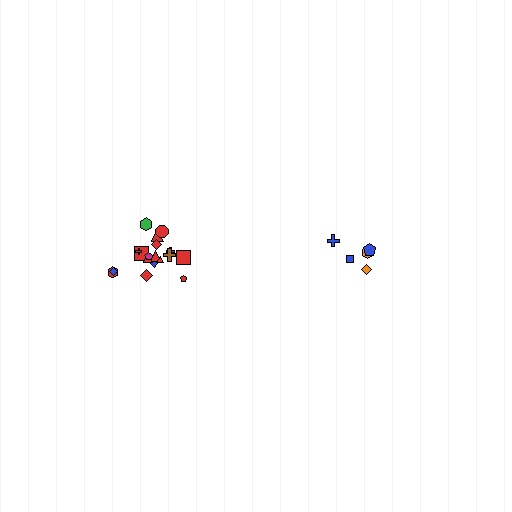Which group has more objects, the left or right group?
The left group.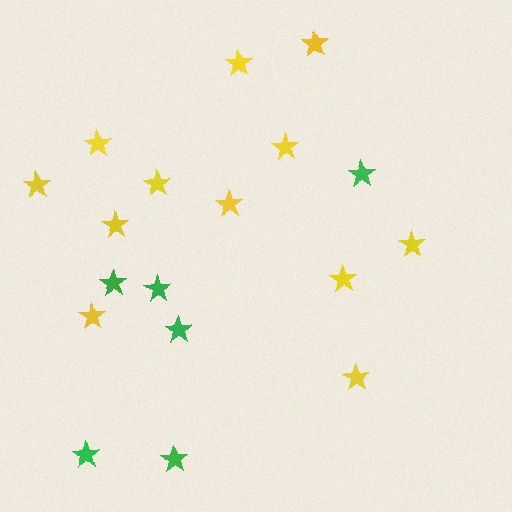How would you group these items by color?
There are 2 groups: one group of yellow stars (12) and one group of green stars (6).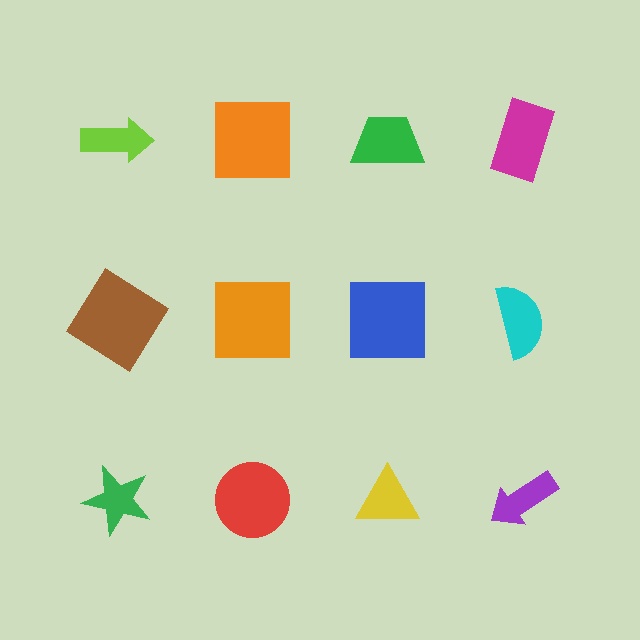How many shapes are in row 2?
4 shapes.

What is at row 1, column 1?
A lime arrow.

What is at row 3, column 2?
A red circle.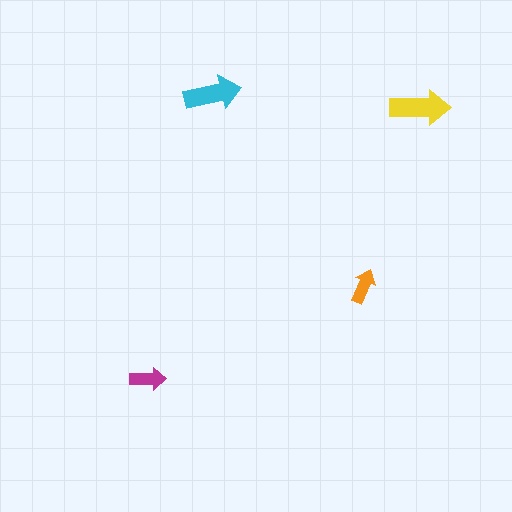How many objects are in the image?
There are 4 objects in the image.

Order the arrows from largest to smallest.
the yellow one, the cyan one, the magenta one, the orange one.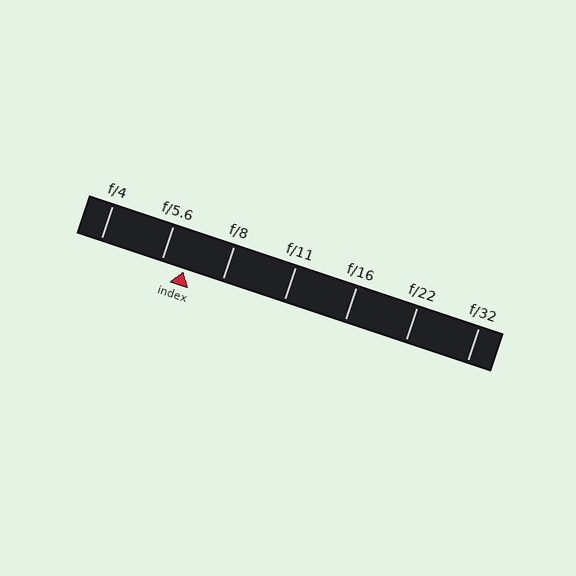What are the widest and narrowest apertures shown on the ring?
The widest aperture shown is f/4 and the narrowest is f/32.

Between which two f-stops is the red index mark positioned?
The index mark is between f/5.6 and f/8.